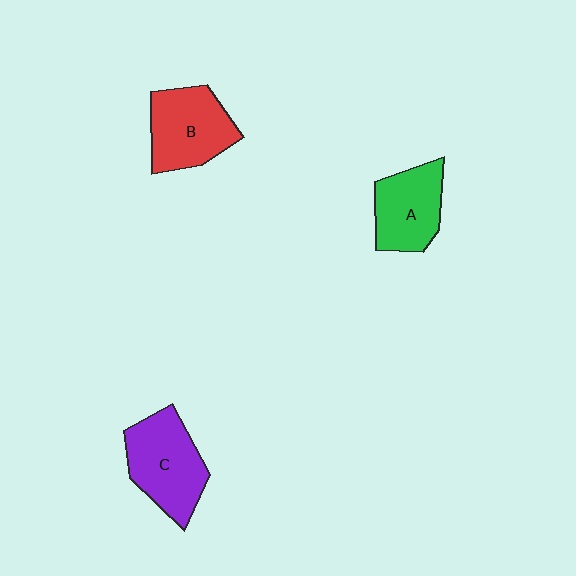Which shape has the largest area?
Shape C (purple).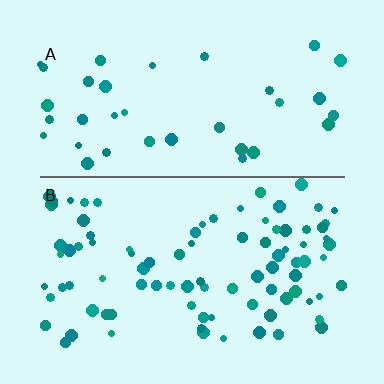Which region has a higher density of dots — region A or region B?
B (the bottom).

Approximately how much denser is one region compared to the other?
Approximately 2.4× — region B over region A.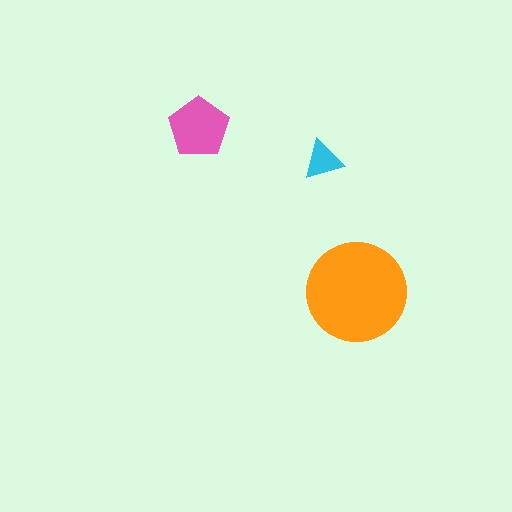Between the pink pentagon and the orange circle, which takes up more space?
The orange circle.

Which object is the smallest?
The cyan triangle.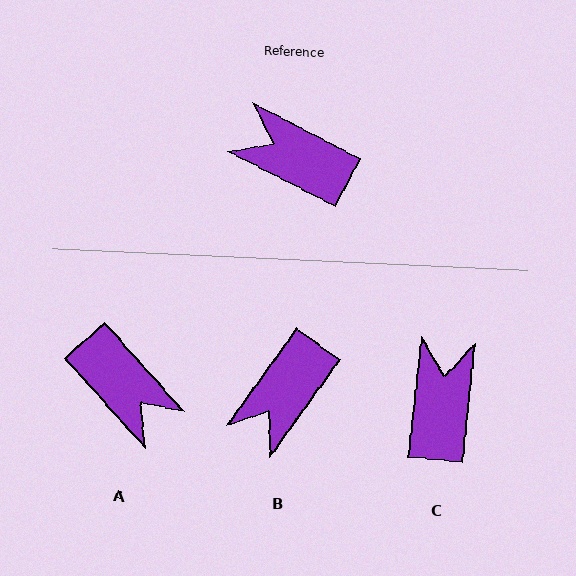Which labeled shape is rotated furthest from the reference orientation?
A, about 159 degrees away.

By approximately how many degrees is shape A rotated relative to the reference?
Approximately 159 degrees counter-clockwise.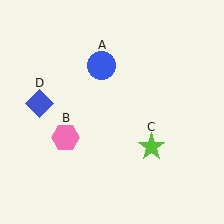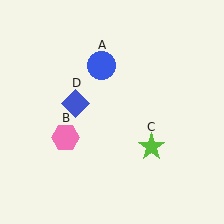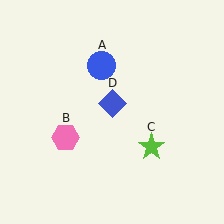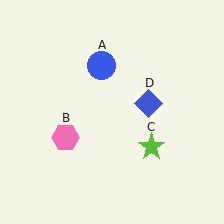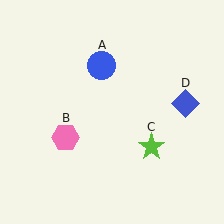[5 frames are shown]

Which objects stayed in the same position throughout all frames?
Blue circle (object A) and pink hexagon (object B) and lime star (object C) remained stationary.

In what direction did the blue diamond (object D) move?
The blue diamond (object D) moved right.